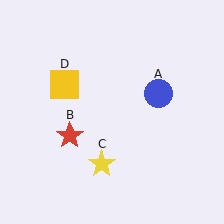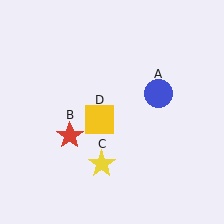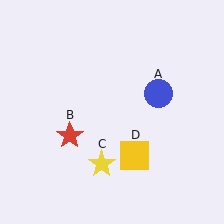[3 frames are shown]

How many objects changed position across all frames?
1 object changed position: yellow square (object D).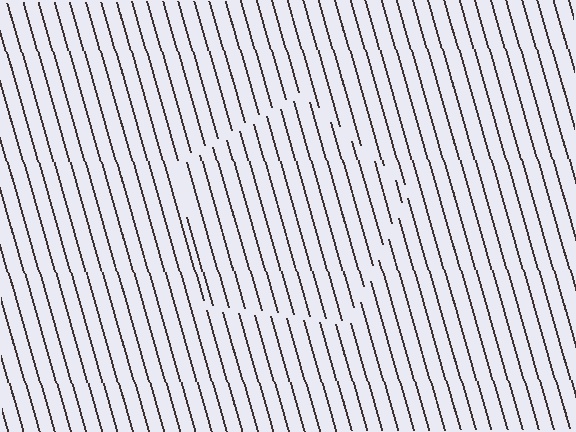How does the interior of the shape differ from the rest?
The interior of the shape contains the same grating, shifted by half a period — the contour is defined by the phase discontinuity where line-ends from the inner and outer gratings abut.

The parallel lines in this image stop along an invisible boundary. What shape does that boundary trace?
An illusory pentagon. The interior of the shape contains the same grating, shifted by half a period — the contour is defined by the phase discontinuity where line-ends from the inner and outer gratings abut.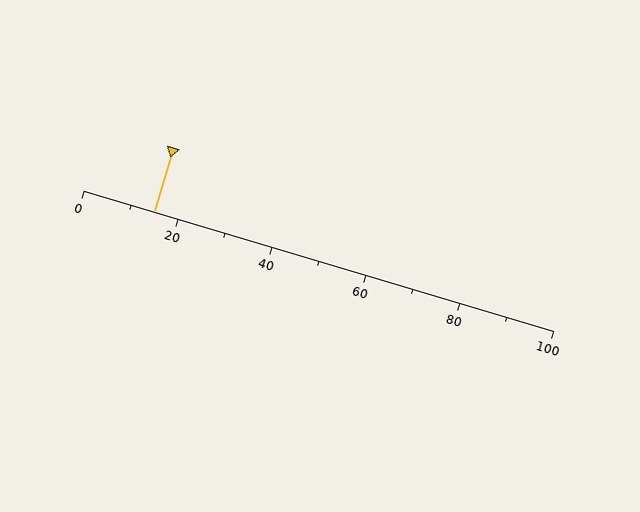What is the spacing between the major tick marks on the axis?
The major ticks are spaced 20 apart.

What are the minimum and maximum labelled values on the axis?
The axis runs from 0 to 100.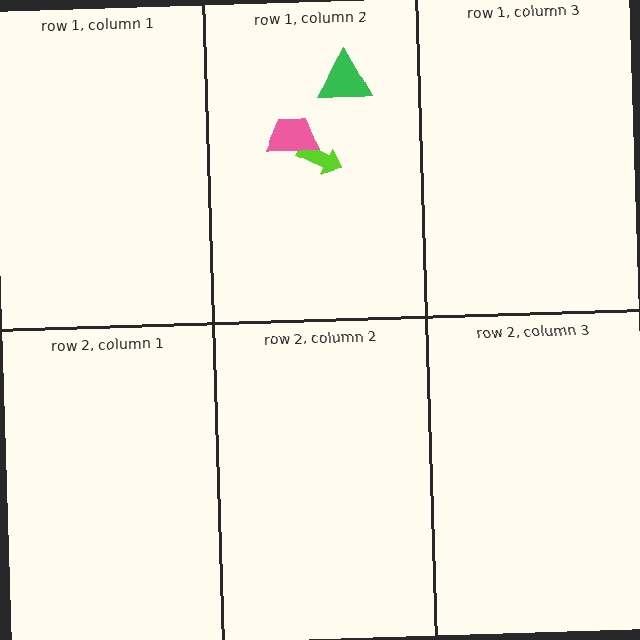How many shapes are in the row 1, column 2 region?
3.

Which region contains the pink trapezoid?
The row 1, column 2 region.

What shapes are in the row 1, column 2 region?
The lime arrow, the pink trapezoid, the green triangle.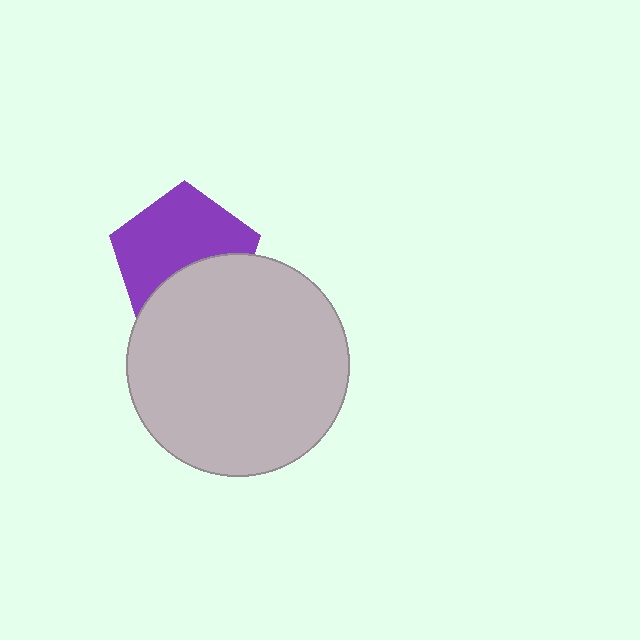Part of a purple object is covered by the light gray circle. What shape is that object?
It is a pentagon.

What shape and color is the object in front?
The object in front is a light gray circle.